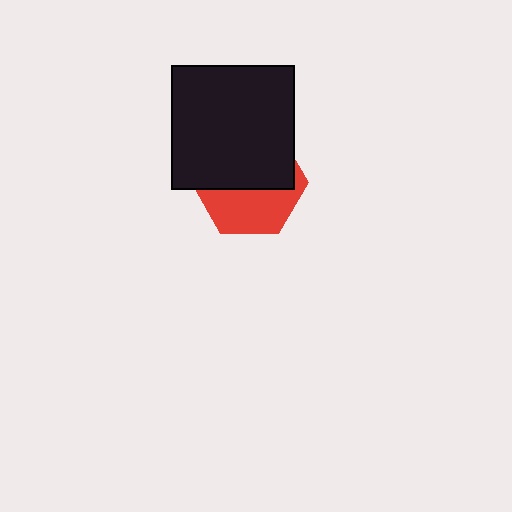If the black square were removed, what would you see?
You would see the complete red hexagon.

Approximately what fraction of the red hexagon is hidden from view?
Roughly 56% of the red hexagon is hidden behind the black square.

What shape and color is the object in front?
The object in front is a black square.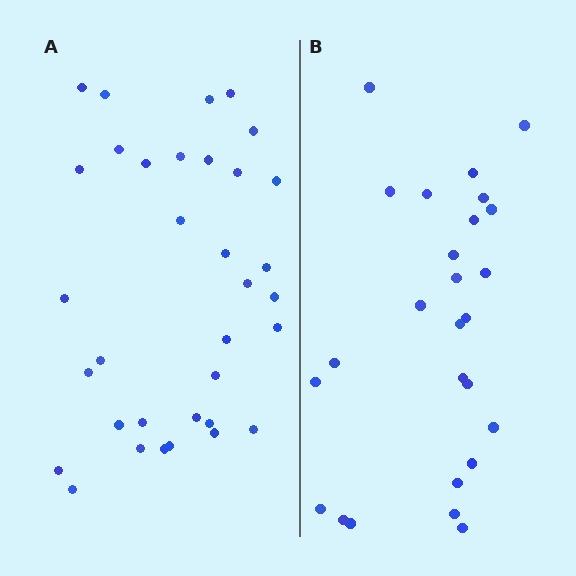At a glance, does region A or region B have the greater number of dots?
Region A (the left region) has more dots.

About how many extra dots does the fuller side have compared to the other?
Region A has roughly 8 or so more dots than region B.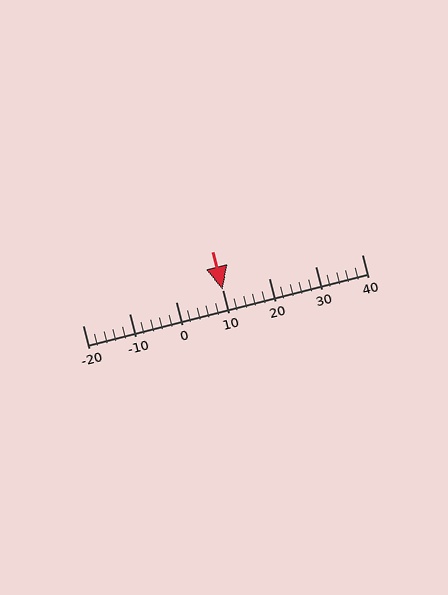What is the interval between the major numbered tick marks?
The major tick marks are spaced 10 units apart.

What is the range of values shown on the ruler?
The ruler shows values from -20 to 40.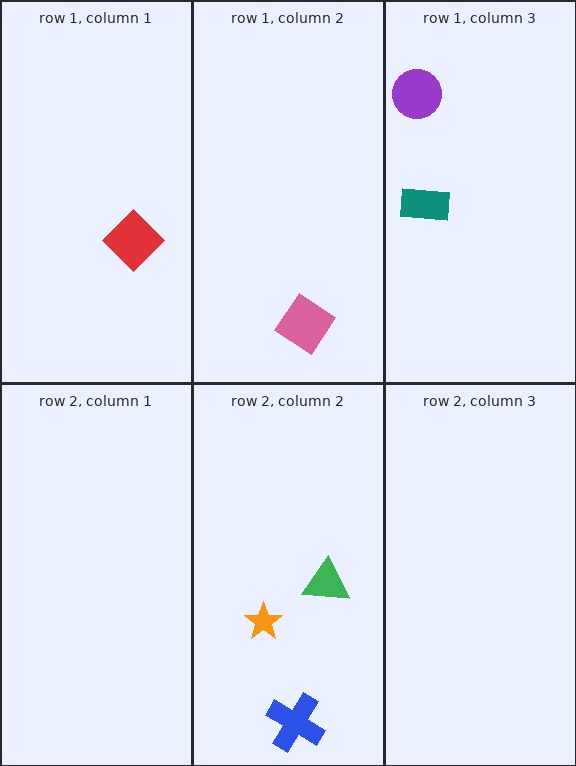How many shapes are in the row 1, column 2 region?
1.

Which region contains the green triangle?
The row 2, column 2 region.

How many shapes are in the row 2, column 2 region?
3.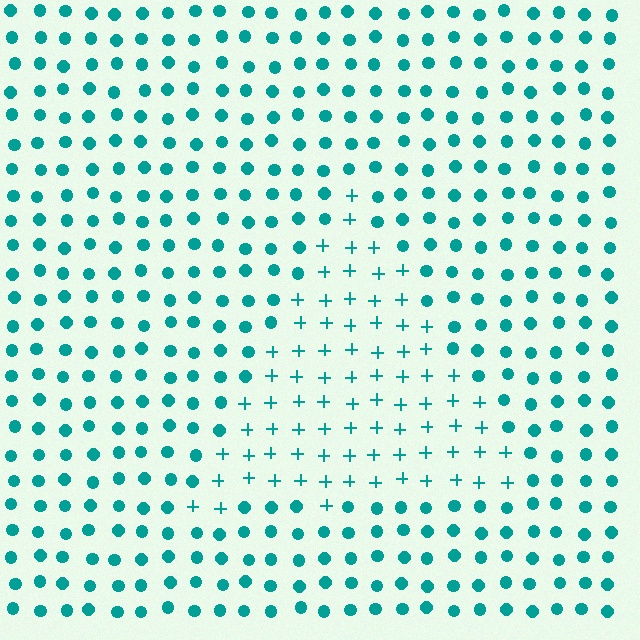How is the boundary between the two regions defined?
The boundary is defined by a change in element shape: plus signs inside vs. circles outside. All elements share the same color and spacing.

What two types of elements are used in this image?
The image uses plus signs inside the triangle region and circles outside it.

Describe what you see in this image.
The image is filled with small teal elements arranged in a uniform grid. A triangle-shaped region contains plus signs, while the surrounding area contains circles. The boundary is defined purely by the change in element shape.